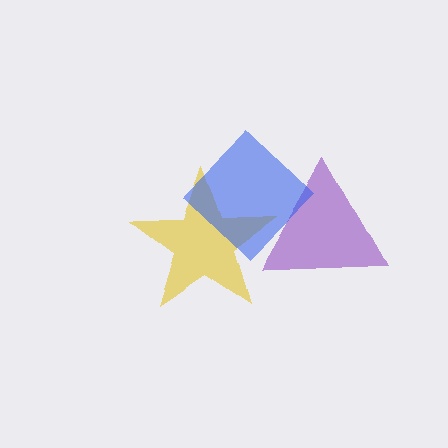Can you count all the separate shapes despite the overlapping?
Yes, there are 3 separate shapes.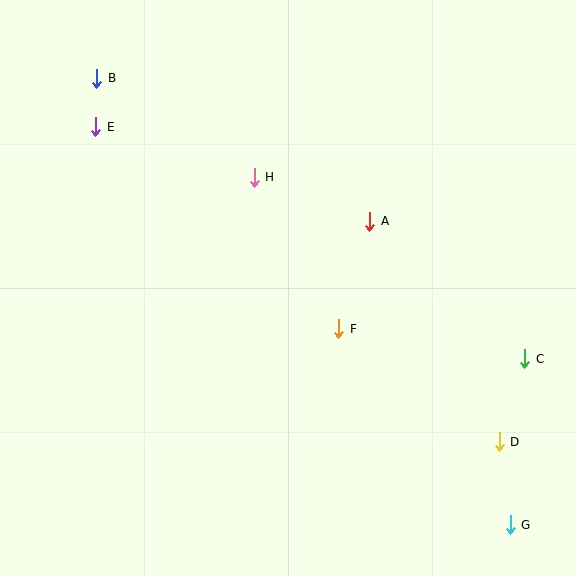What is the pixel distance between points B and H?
The distance between B and H is 186 pixels.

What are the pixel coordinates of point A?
Point A is at (370, 221).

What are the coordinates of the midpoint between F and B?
The midpoint between F and B is at (218, 204).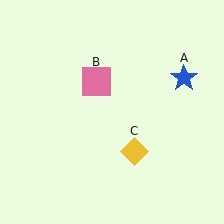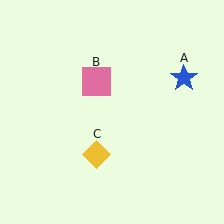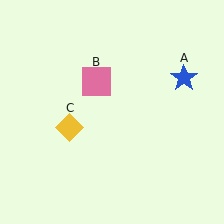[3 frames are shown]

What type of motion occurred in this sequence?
The yellow diamond (object C) rotated clockwise around the center of the scene.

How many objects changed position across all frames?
1 object changed position: yellow diamond (object C).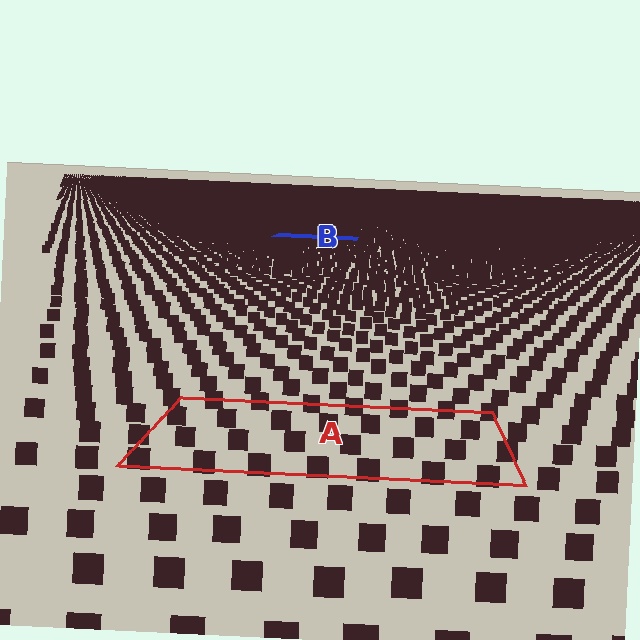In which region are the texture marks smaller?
The texture marks are smaller in region B, because it is farther away.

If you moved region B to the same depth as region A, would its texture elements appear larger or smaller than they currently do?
They would appear larger. At a closer depth, the same texture elements are projected at a bigger on-screen size.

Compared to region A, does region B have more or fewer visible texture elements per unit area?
Region B has more texture elements per unit area — they are packed more densely because it is farther away.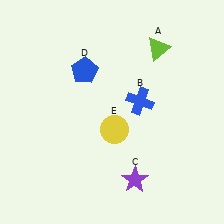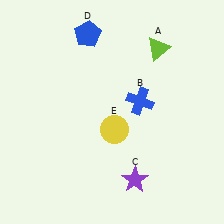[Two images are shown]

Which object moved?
The blue pentagon (D) moved up.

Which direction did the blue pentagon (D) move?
The blue pentagon (D) moved up.